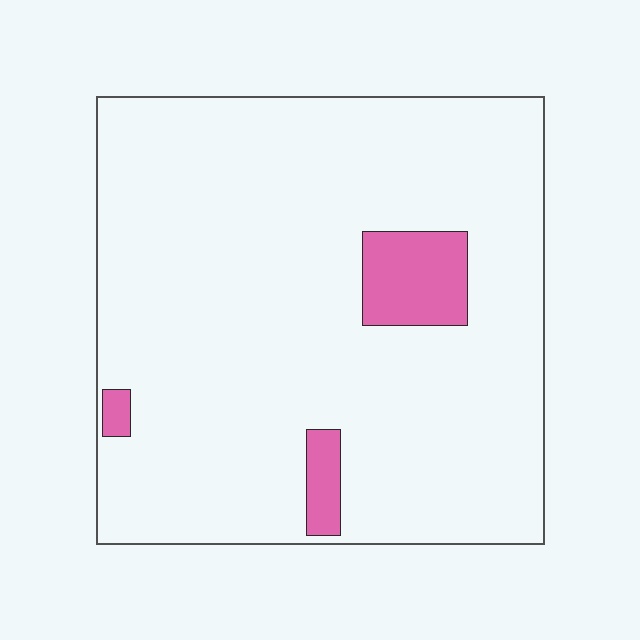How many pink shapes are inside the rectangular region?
3.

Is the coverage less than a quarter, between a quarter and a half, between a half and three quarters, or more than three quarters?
Less than a quarter.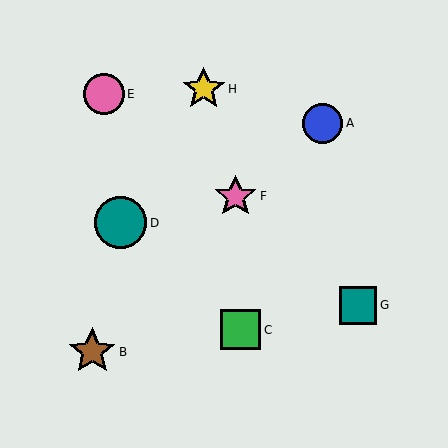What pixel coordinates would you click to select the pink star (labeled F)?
Click at (236, 196) to select the pink star F.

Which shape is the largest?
The teal circle (labeled D) is the largest.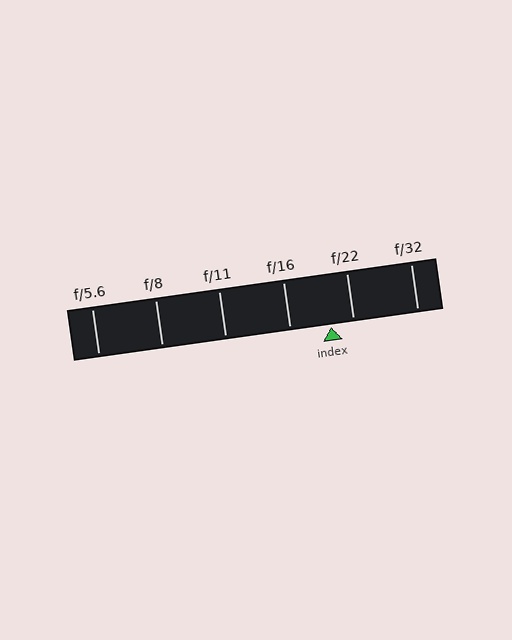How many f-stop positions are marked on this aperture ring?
There are 6 f-stop positions marked.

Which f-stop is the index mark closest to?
The index mark is closest to f/22.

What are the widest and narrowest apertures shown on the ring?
The widest aperture shown is f/5.6 and the narrowest is f/32.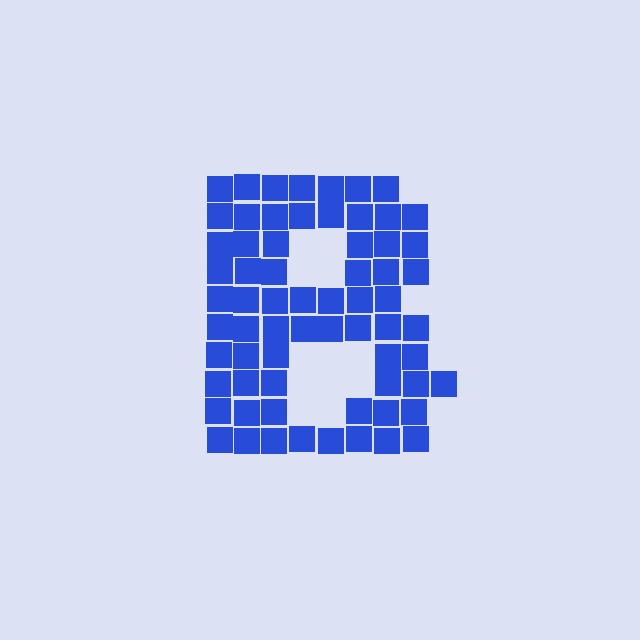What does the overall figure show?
The overall figure shows the letter B.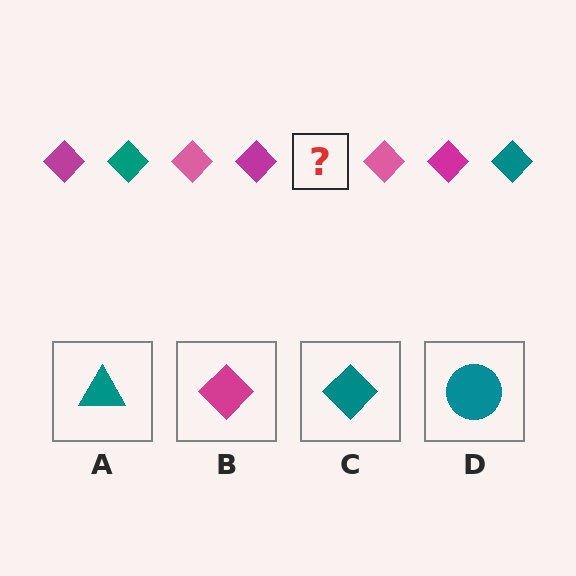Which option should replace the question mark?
Option C.